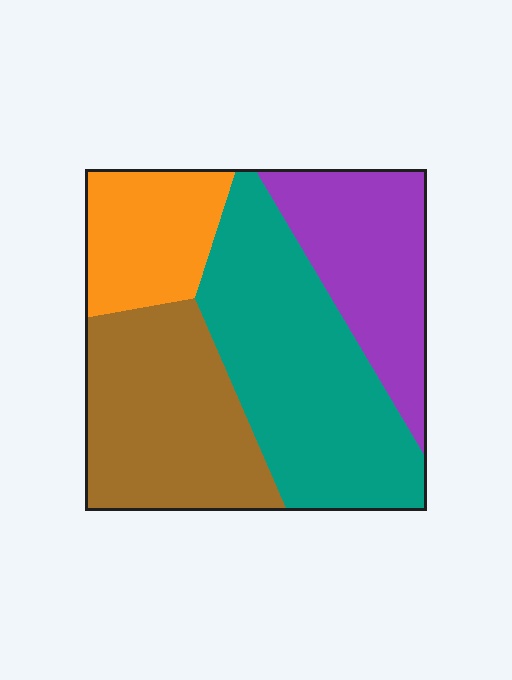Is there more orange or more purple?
Purple.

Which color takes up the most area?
Teal, at roughly 35%.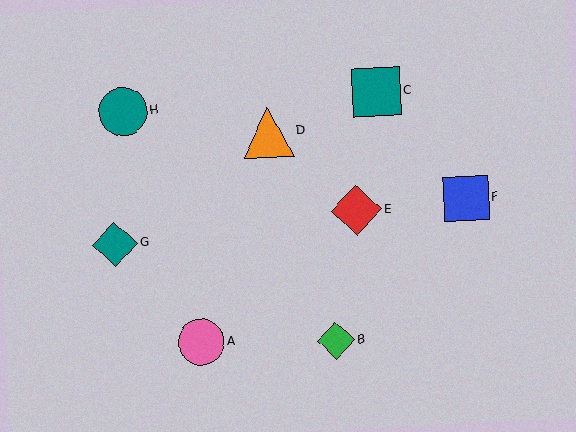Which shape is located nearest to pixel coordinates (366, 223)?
The red diamond (labeled E) at (356, 210) is nearest to that location.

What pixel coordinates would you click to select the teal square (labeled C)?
Click at (376, 92) to select the teal square C.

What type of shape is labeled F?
Shape F is a blue square.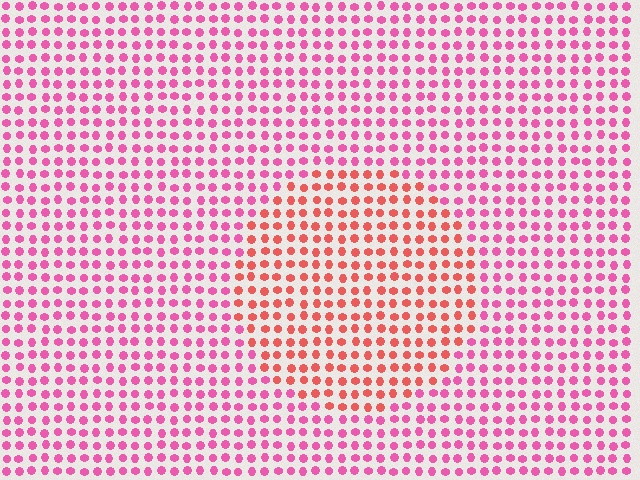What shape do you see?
I see a circle.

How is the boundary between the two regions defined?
The boundary is defined purely by a slight shift in hue (about 35 degrees). Spacing, size, and orientation are identical on both sides.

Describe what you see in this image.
The image is filled with small pink elements in a uniform arrangement. A circle-shaped region is visible where the elements are tinted to a slightly different hue, forming a subtle color boundary.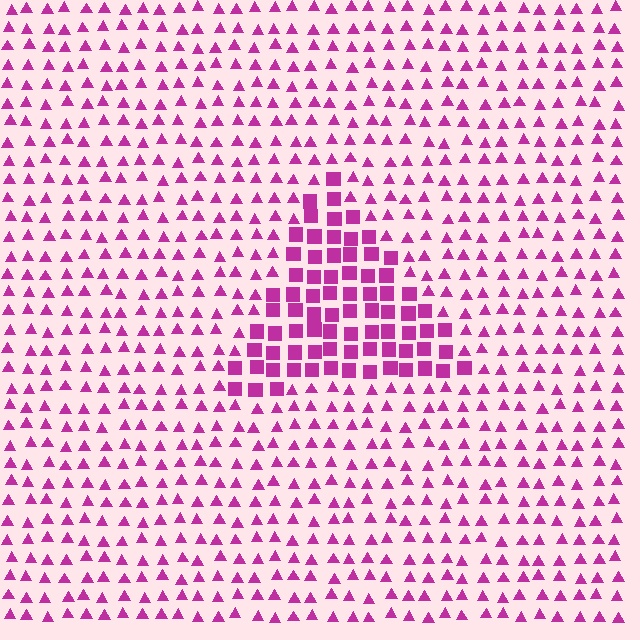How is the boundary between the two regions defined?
The boundary is defined by a change in element shape: squares inside vs. triangles outside. All elements share the same color and spacing.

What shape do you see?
I see a triangle.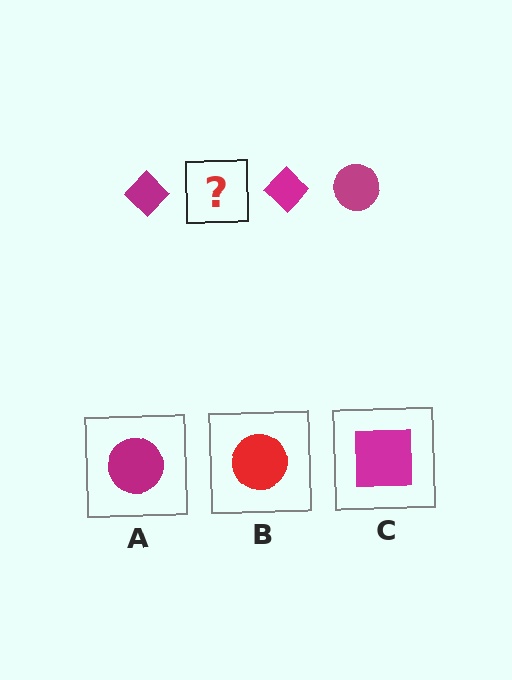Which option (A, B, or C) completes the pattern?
A.